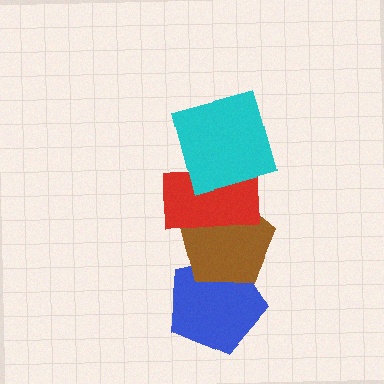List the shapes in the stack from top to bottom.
From top to bottom: the cyan square, the red rectangle, the brown pentagon, the blue pentagon.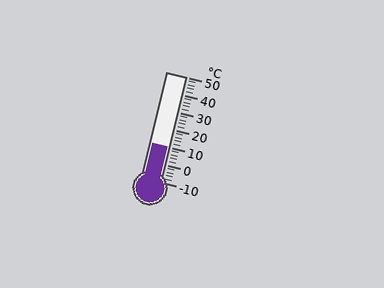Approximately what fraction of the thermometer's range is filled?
The thermometer is filled to approximately 35% of its range.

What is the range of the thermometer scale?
The thermometer scale ranges from -10°C to 50°C.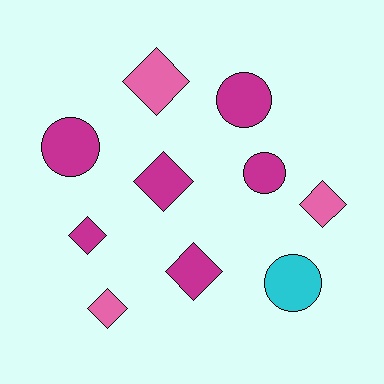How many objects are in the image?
There are 10 objects.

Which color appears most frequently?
Magenta, with 6 objects.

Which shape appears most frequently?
Diamond, with 6 objects.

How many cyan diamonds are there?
There are no cyan diamonds.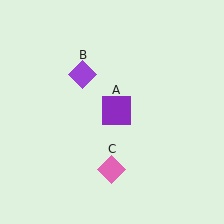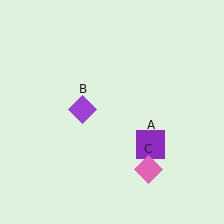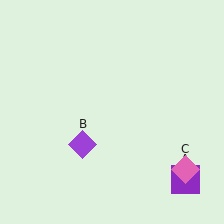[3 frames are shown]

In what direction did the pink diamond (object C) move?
The pink diamond (object C) moved right.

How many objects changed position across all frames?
3 objects changed position: purple square (object A), purple diamond (object B), pink diamond (object C).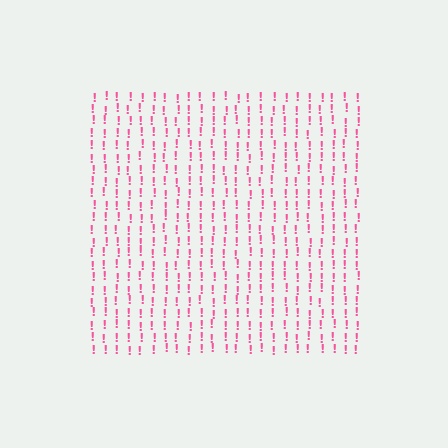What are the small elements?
The small elements are exclamation marks.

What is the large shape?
The large shape is a square.